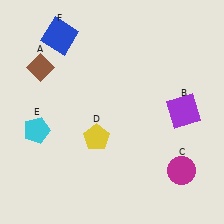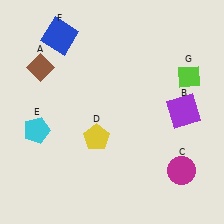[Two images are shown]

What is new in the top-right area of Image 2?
A lime diamond (G) was added in the top-right area of Image 2.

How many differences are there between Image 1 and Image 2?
There is 1 difference between the two images.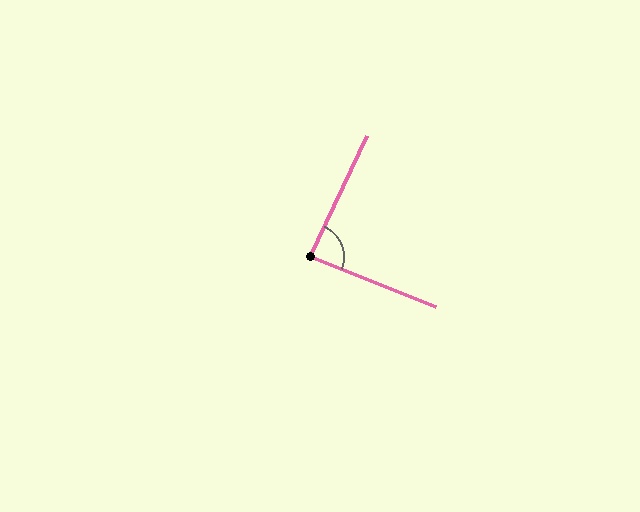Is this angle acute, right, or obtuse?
It is approximately a right angle.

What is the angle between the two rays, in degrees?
Approximately 87 degrees.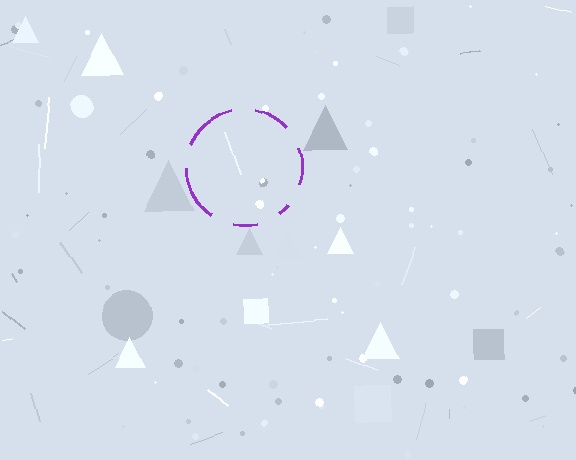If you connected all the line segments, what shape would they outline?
They would outline a circle.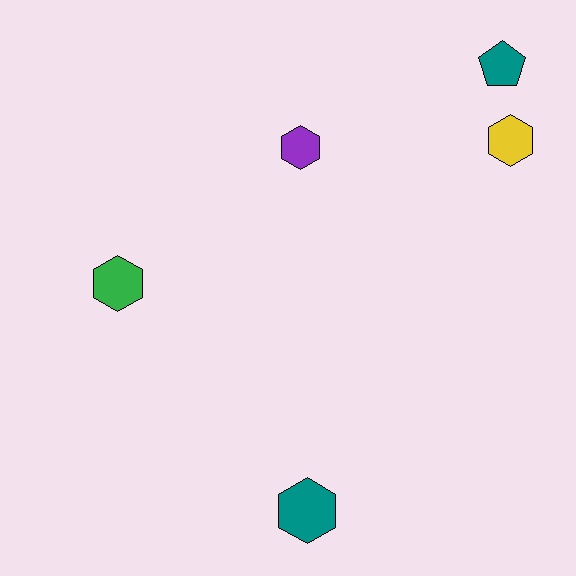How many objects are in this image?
There are 5 objects.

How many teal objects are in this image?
There are 2 teal objects.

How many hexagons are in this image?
There are 4 hexagons.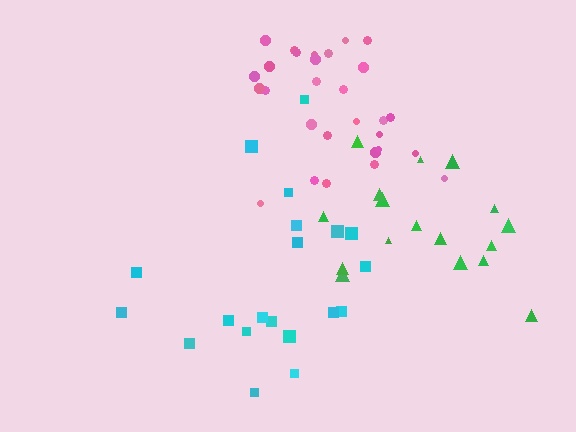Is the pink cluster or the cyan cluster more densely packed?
Pink.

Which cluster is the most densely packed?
Pink.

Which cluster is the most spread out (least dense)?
Cyan.